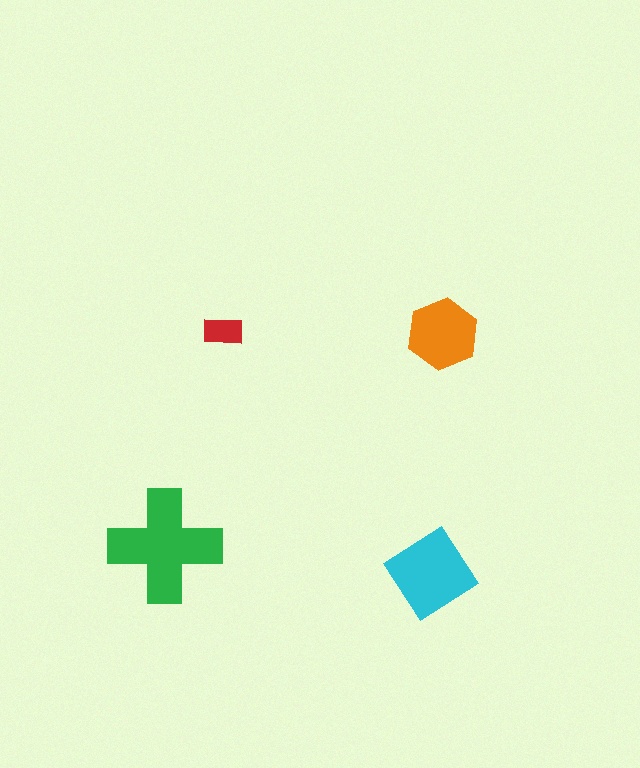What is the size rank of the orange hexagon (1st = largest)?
3rd.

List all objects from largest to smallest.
The green cross, the cyan diamond, the orange hexagon, the red rectangle.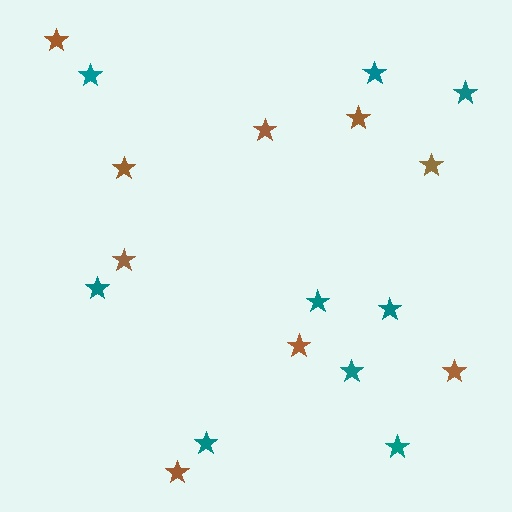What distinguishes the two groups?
There are 2 groups: one group of teal stars (9) and one group of brown stars (9).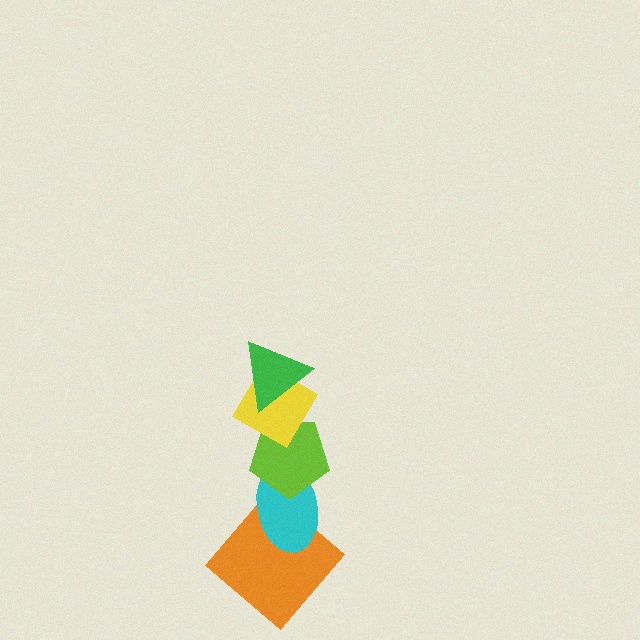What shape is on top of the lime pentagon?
The yellow diamond is on top of the lime pentagon.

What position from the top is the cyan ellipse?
The cyan ellipse is 4th from the top.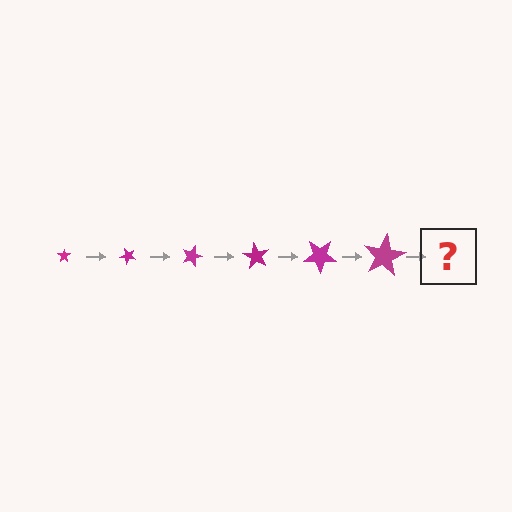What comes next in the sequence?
The next element should be a star, larger than the previous one and rotated 270 degrees from the start.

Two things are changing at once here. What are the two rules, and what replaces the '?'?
The two rules are that the star grows larger each step and it rotates 45 degrees each step. The '?' should be a star, larger than the previous one and rotated 270 degrees from the start.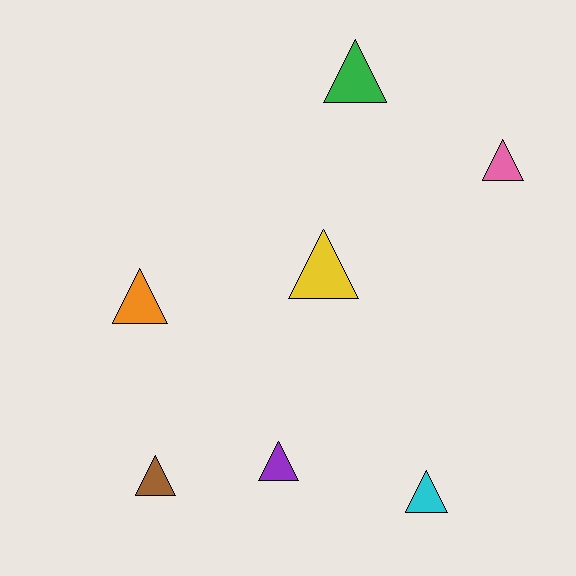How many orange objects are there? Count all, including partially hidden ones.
There is 1 orange object.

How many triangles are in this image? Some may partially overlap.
There are 7 triangles.